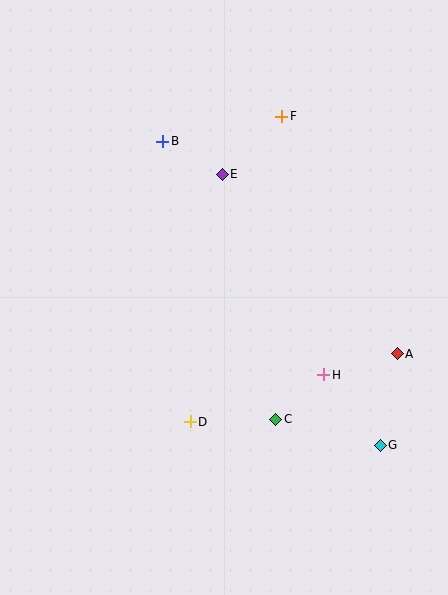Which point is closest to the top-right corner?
Point F is closest to the top-right corner.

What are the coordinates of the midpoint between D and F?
The midpoint between D and F is at (236, 269).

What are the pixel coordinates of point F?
Point F is at (282, 117).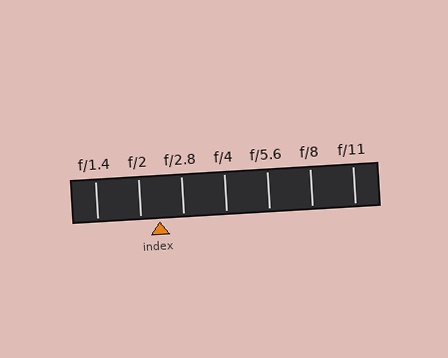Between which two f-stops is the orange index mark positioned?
The index mark is between f/2 and f/2.8.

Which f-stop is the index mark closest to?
The index mark is closest to f/2.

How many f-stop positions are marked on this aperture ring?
There are 7 f-stop positions marked.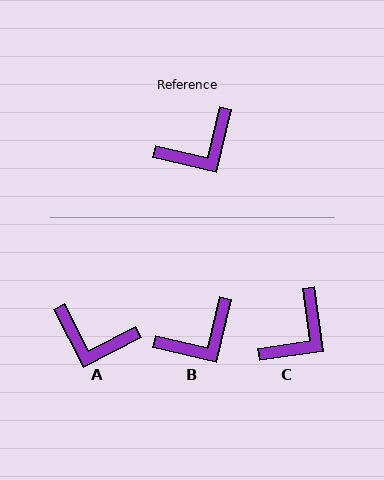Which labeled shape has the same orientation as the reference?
B.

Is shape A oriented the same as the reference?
No, it is off by about 49 degrees.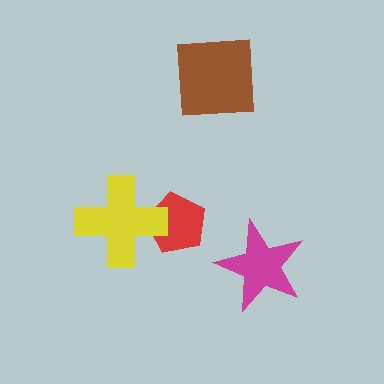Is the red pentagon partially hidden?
Yes, it is partially covered by another shape.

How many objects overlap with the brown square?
0 objects overlap with the brown square.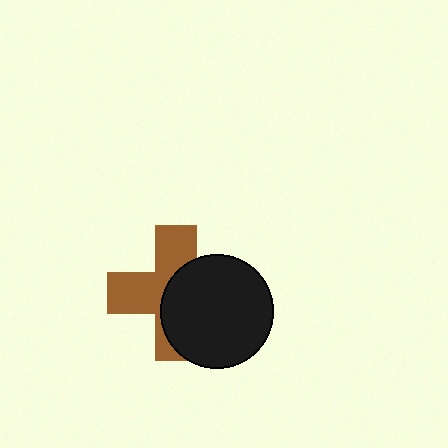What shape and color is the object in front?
The object in front is a black circle.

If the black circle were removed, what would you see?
You would see the complete brown cross.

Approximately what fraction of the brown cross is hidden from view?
Roughly 50% of the brown cross is hidden behind the black circle.